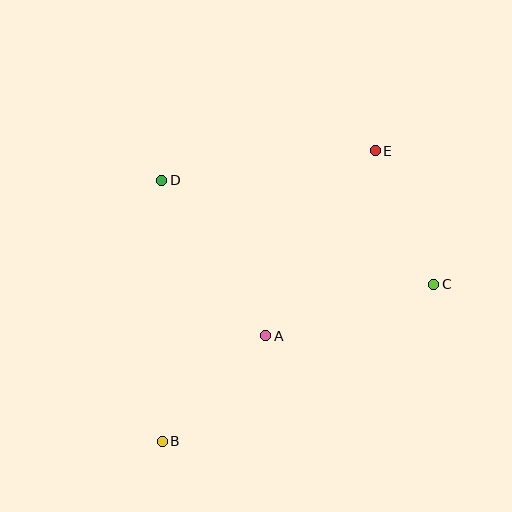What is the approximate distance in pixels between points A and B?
The distance between A and B is approximately 147 pixels.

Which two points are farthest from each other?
Points B and E are farthest from each other.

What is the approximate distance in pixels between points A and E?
The distance between A and E is approximately 215 pixels.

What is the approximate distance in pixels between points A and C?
The distance between A and C is approximately 176 pixels.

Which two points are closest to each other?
Points C and E are closest to each other.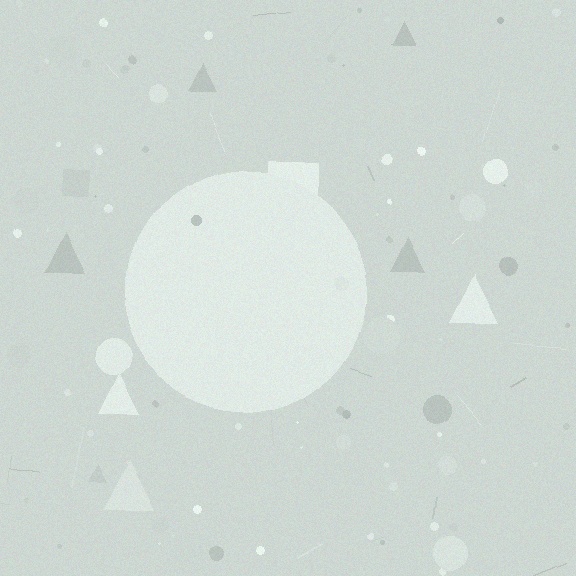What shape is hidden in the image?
A circle is hidden in the image.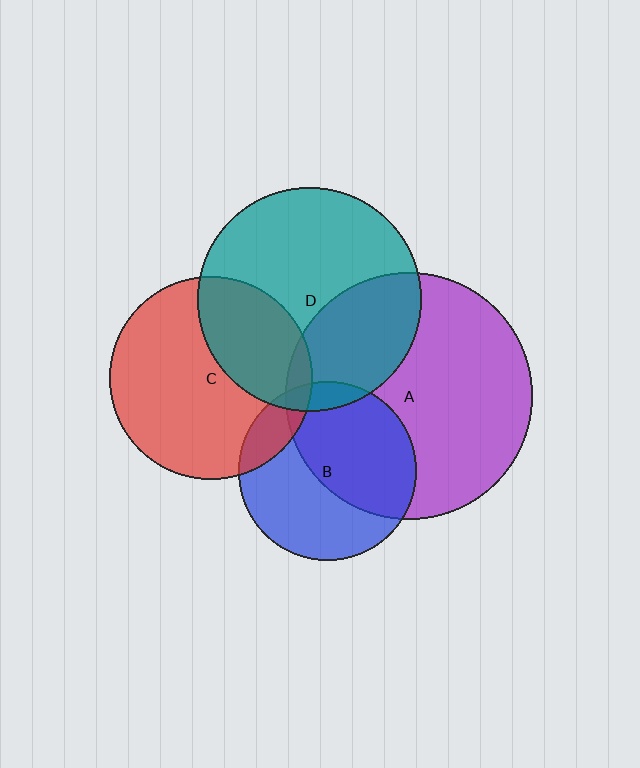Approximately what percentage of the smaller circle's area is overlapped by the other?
Approximately 50%.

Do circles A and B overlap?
Yes.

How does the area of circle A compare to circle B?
Approximately 1.9 times.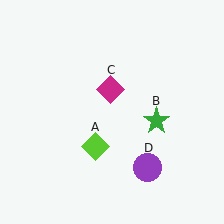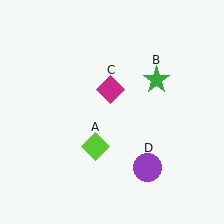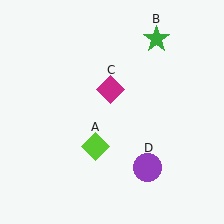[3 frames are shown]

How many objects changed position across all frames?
1 object changed position: green star (object B).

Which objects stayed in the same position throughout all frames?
Lime diamond (object A) and magenta diamond (object C) and purple circle (object D) remained stationary.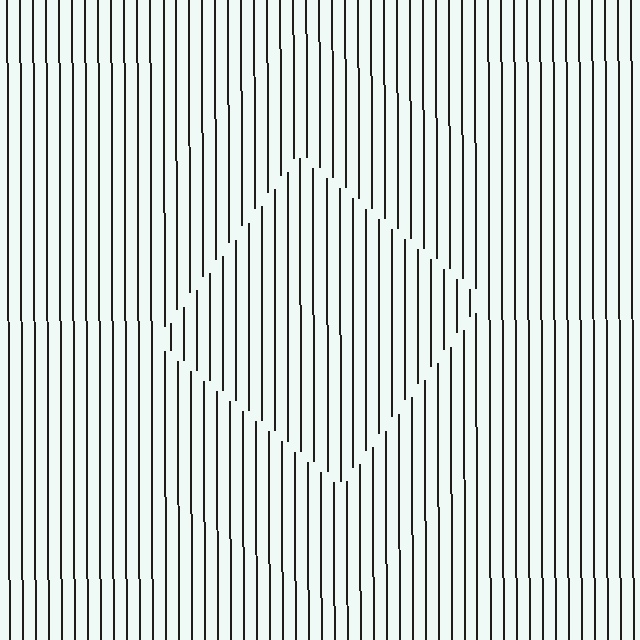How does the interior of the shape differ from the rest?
The interior of the shape contains the same grating, shifted by half a period — the contour is defined by the phase discontinuity where line-ends from the inner and outer gratings abut.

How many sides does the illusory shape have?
4 sides — the line-ends trace a square.